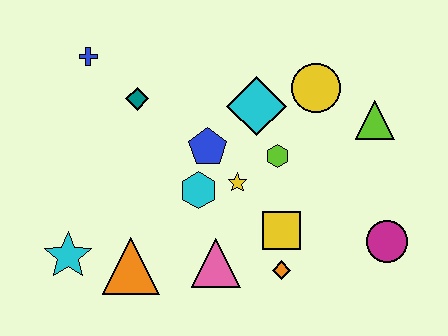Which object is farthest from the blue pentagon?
The magenta circle is farthest from the blue pentagon.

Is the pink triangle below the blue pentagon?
Yes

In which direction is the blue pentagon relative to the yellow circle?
The blue pentagon is to the left of the yellow circle.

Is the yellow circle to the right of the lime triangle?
No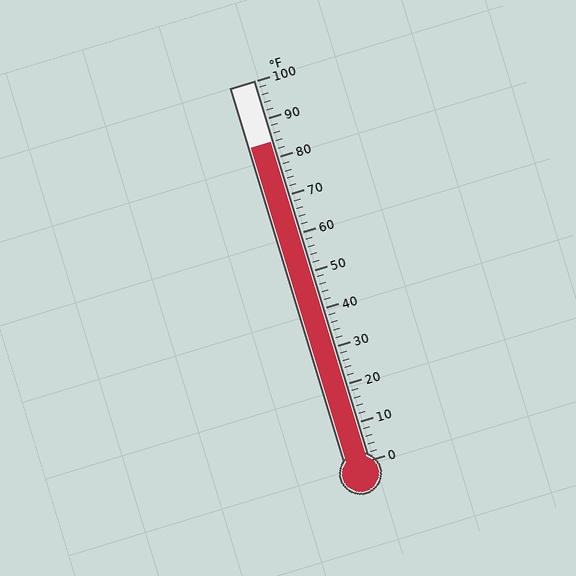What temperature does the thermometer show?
The thermometer shows approximately 84°F.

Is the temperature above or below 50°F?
The temperature is above 50°F.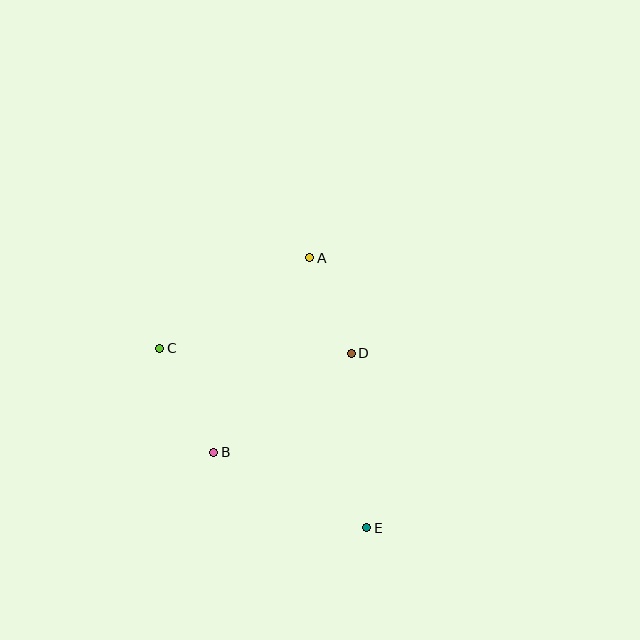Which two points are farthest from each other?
Points A and E are farthest from each other.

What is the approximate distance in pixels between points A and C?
The distance between A and C is approximately 175 pixels.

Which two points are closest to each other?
Points A and D are closest to each other.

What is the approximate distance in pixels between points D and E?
The distance between D and E is approximately 175 pixels.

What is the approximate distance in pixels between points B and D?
The distance between B and D is approximately 169 pixels.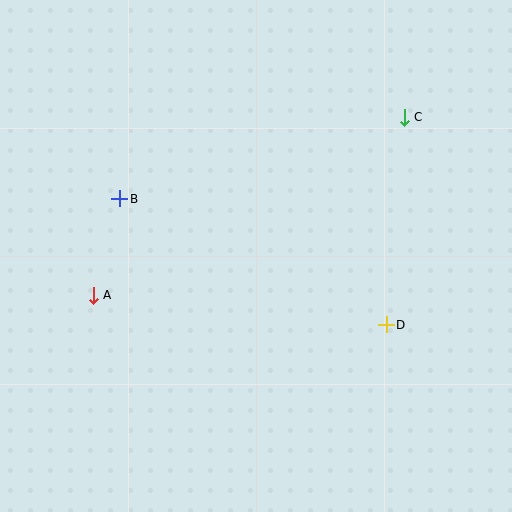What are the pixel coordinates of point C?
Point C is at (404, 117).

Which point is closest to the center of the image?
Point D at (386, 325) is closest to the center.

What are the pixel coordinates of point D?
Point D is at (386, 325).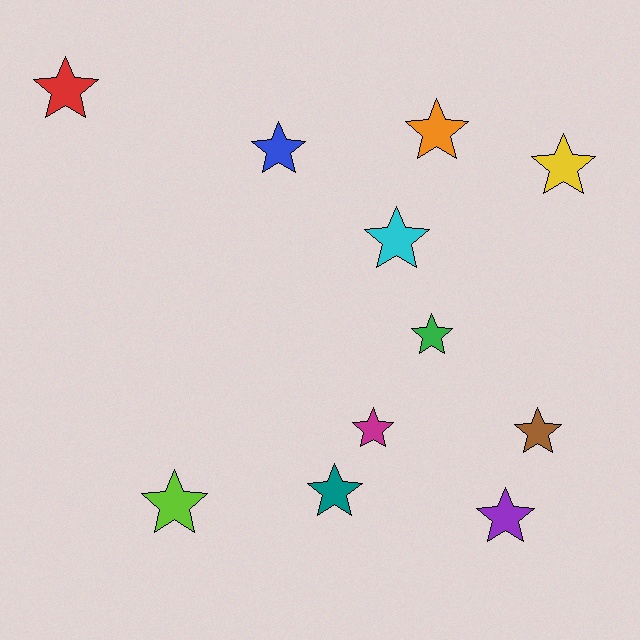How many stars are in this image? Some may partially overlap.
There are 11 stars.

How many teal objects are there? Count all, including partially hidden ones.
There is 1 teal object.